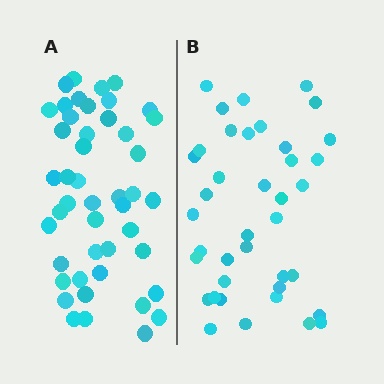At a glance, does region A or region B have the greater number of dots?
Region A (the left region) has more dots.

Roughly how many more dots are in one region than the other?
Region A has roughly 8 or so more dots than region B.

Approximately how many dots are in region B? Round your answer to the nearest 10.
About 40 dots. (The exact count is 39, which rounds to 40.)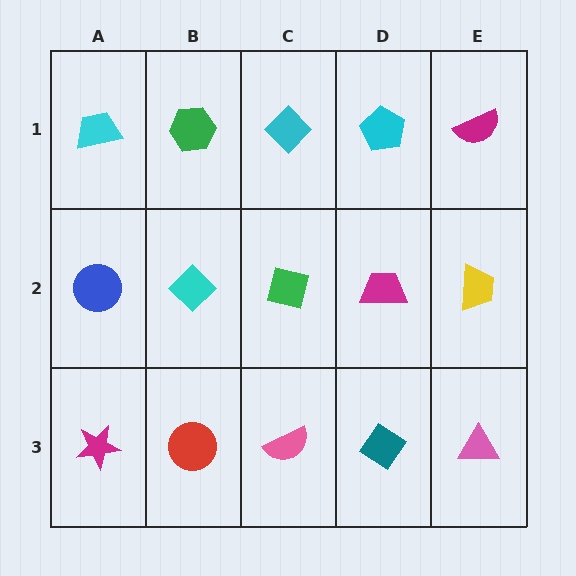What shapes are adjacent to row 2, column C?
A cyan diamond (row 1, column C), a pink semicircle (row 3, column C), a cyan diamond (row 2, column B), a magenta trapezoid (row 2, column D).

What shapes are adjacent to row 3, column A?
A blue circle (row 2, column A), a red circle (row 3, column B).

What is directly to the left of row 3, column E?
A teal diamond.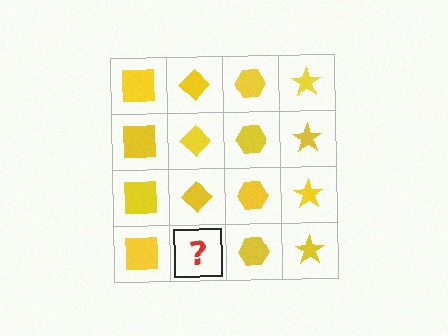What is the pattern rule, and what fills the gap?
The rule is that each column has a consistent shape. The gap should be filled with a yellow diamond.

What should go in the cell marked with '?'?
The missing cell should contain a yellow diamond.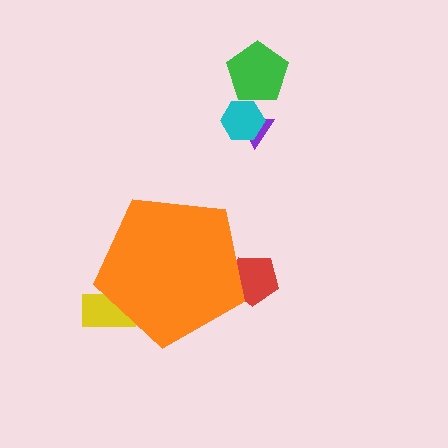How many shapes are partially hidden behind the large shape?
2 shapes are partially hidden.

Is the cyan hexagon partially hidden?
No, the cyan hexagon is fully visible.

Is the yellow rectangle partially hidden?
Yes, the yellow rectangle is partially hidden behind the orange pentagon.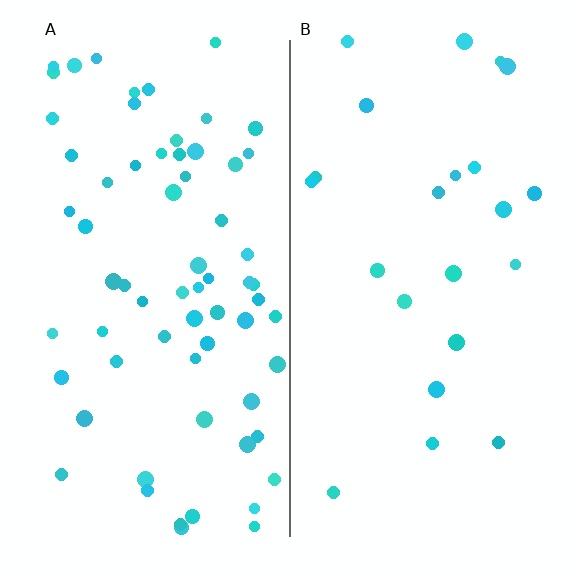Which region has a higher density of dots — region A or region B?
A (the left).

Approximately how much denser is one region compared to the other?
Approximately 2.9× — region A over region B.